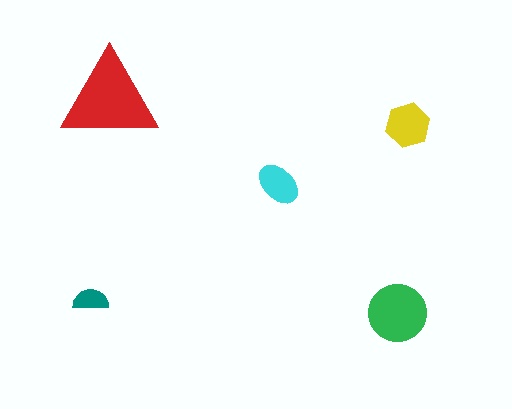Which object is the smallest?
The teal semicircle.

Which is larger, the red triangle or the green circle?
The red triangle.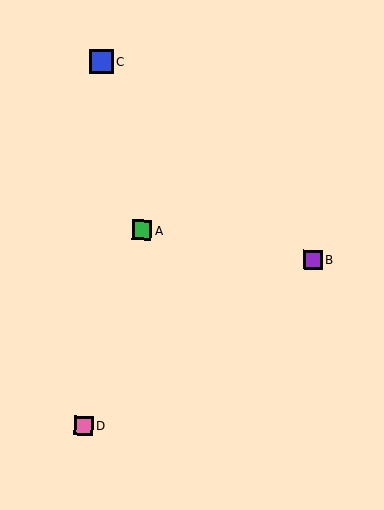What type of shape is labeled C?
Shape C is a blue square.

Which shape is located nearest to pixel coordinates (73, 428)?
The pink square (labeled D) at (83, 425) is nearest to that location.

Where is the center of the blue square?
The center of the blue square is at (102, 61).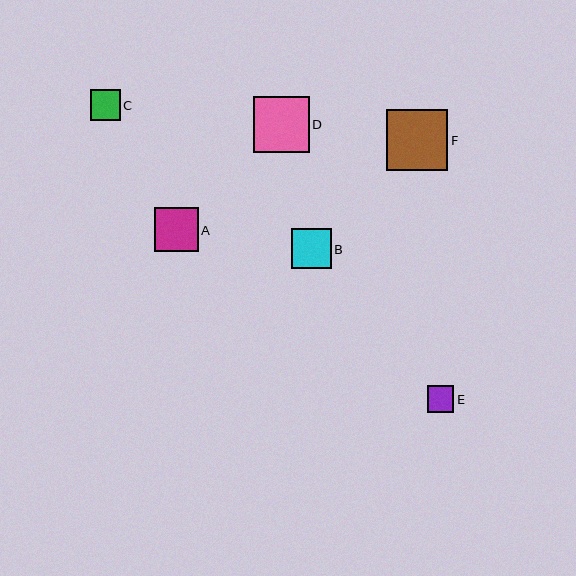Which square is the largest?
Square F is the largest with a size of approximately 61 pixels.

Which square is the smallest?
Square E is the smallest with a size of approximately 27 pixels.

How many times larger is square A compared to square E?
Square A is approximately 1.6 times the size of square E.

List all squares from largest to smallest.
From largest to smallest: F, D, A, B, C, E.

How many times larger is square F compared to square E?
Square F is approximately 2.3 times the size of square E.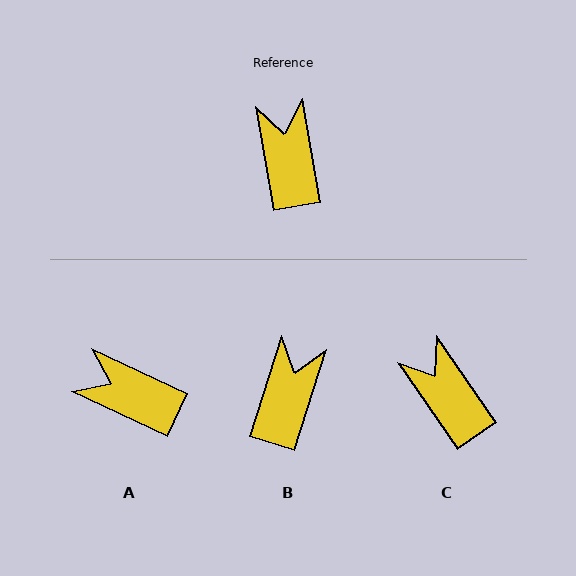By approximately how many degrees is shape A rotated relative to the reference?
Approximately 55 degrees counter-clockwise.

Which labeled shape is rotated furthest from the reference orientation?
A, about 55 degrees away.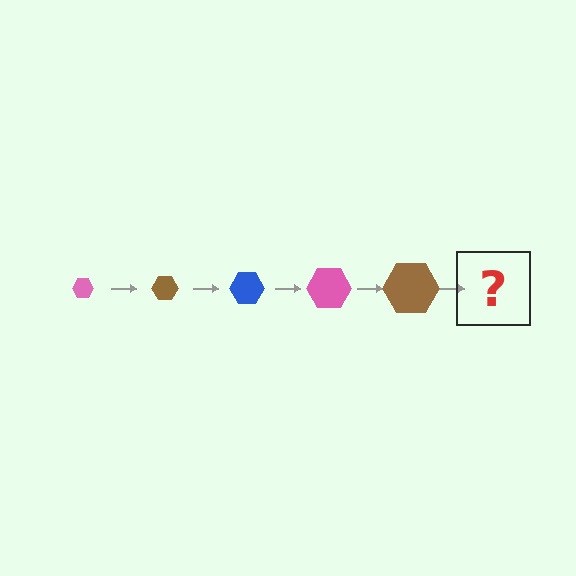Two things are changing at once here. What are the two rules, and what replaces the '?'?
The two rules are that the hexagon grows larger each step and the color cycles through pink, brown, and blue. The '?' should be a blue hexagon, larger than the previous one.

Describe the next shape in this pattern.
It should be a blue hexagon, larger than the previous one.